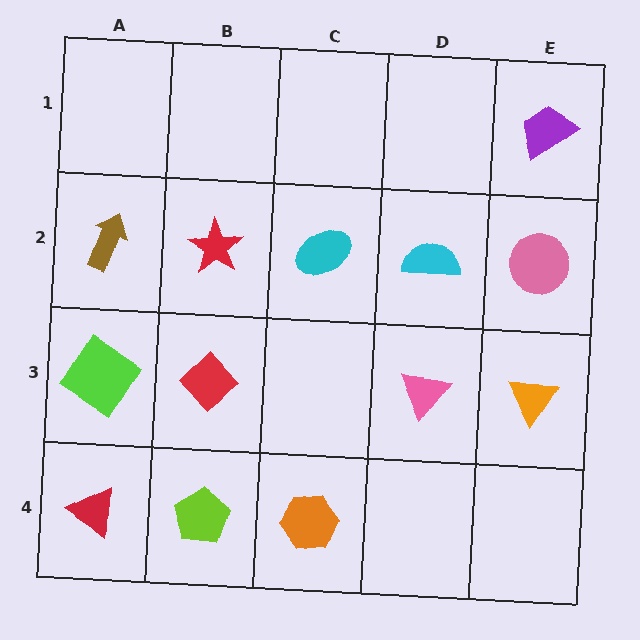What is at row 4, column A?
A red triangle.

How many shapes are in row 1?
1 shape.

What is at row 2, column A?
A brown arrow.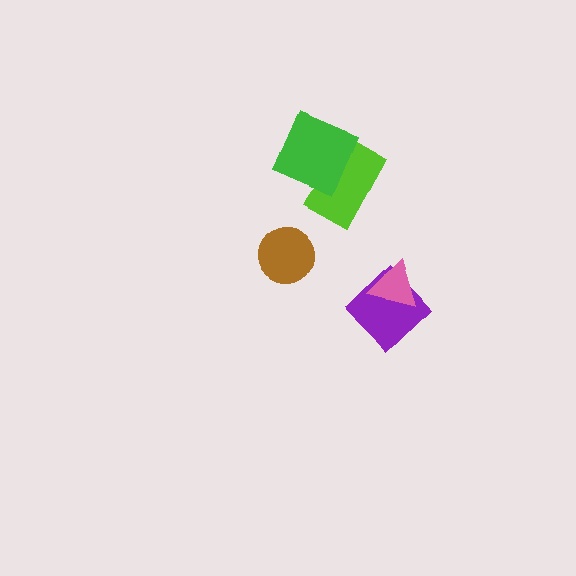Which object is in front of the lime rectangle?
The green diamond is in front of the lime rectangle.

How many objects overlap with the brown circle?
0 objects overlap with the brown circle.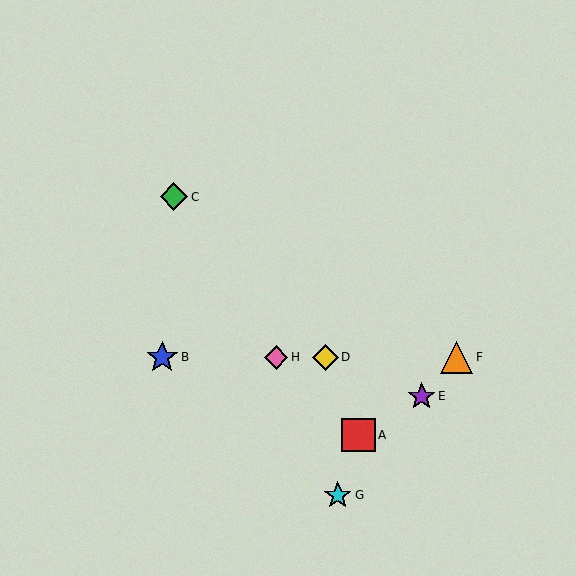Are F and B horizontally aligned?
Yes, both are at y≈357.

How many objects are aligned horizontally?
4 objects (B, D, F, H) are aligned horizontally.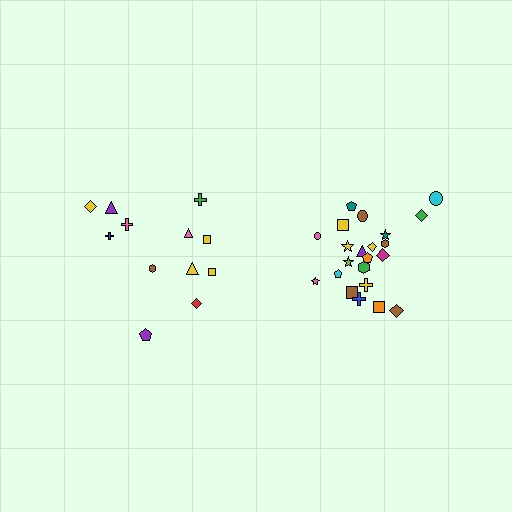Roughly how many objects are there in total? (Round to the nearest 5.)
Roughly 35 objects in total.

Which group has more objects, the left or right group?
The right group.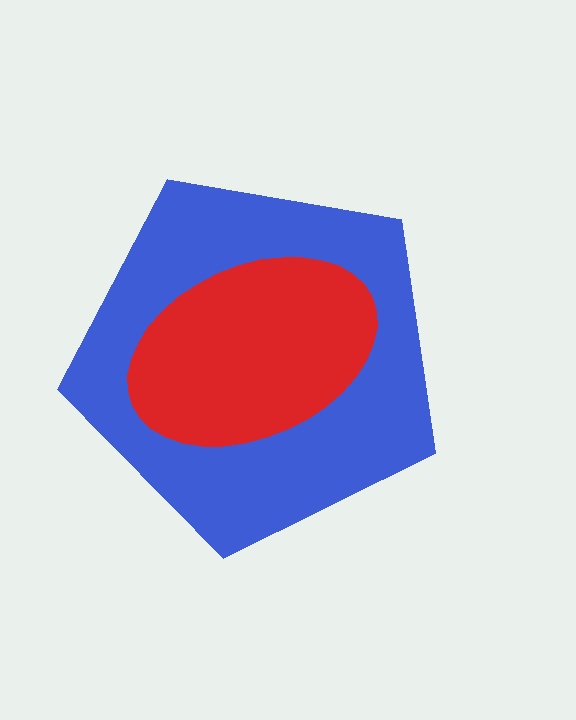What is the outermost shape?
The blue pentagon.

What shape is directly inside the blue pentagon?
The red ellipse.